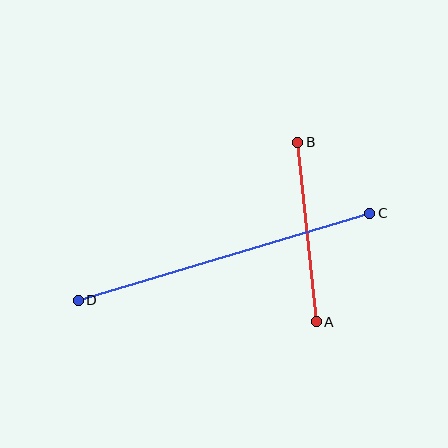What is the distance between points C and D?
The distance is approximately 304 pixels.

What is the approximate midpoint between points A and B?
The midpoint is at approximately (307, 232) pixels.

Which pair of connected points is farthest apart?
Points C and D are farthest apart.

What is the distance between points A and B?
The distance is approximately 180 pixels.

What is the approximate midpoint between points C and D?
The midpoint is at approximately (224, 257) pixels.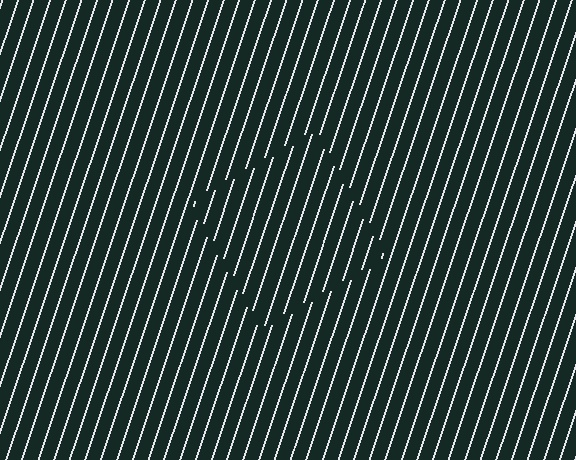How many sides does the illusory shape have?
4 sides — the line-ends trace a square.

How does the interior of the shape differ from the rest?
The interior of the shape contains the same grating, shifted by half a period — the contour is defined by the phase discontinuity where line-ends from the inner and outer gratings abut.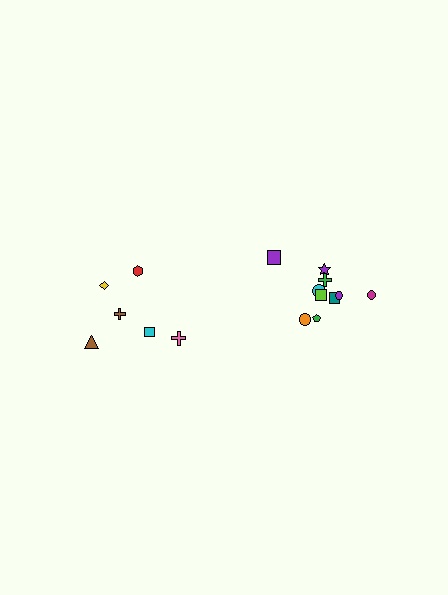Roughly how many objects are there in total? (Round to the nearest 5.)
Roughly 15 objects in total.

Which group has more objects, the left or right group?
The right group.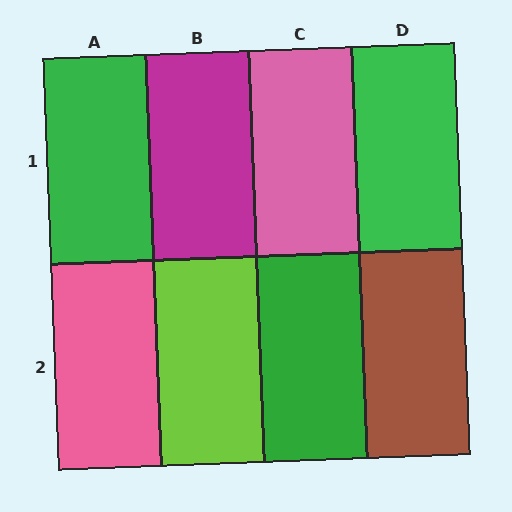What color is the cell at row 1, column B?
Magenta.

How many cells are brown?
1 cell is brown.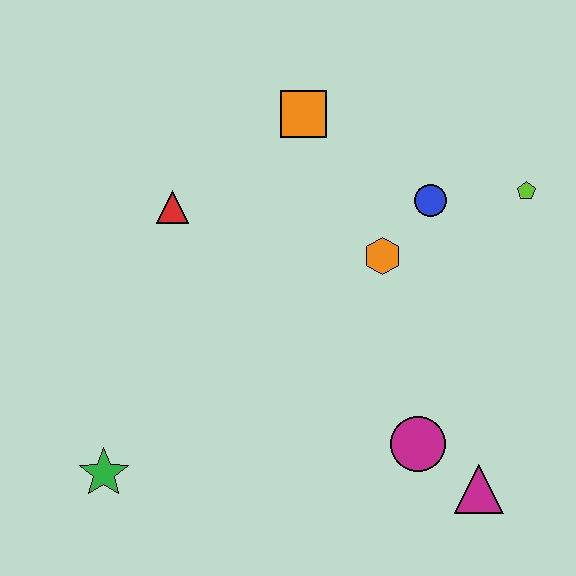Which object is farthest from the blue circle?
The green star is farthest from the blue circle.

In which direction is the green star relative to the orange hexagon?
The green star is to the left of the orange hexagon.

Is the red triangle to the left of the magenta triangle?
Yes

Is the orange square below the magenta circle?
No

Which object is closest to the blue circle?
The orange hexagon is closest to the blue circle.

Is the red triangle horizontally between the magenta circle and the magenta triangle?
No